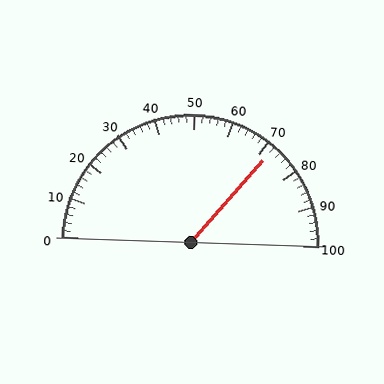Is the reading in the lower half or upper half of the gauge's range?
The reading is in the upper half of the range (0 to 100).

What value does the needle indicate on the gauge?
The needle indicates approximately 72.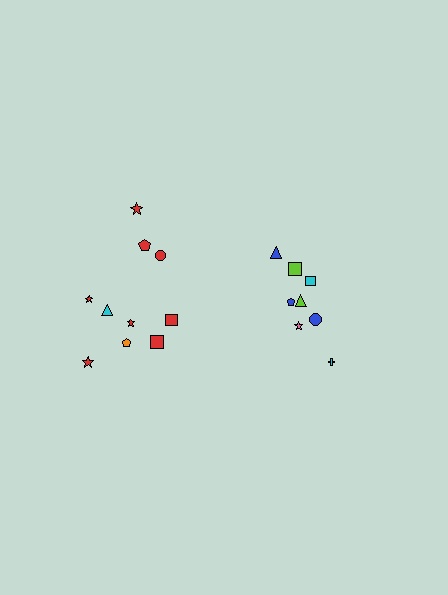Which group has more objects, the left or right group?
The left group.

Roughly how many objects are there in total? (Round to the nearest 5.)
Roughly 20 objects in total.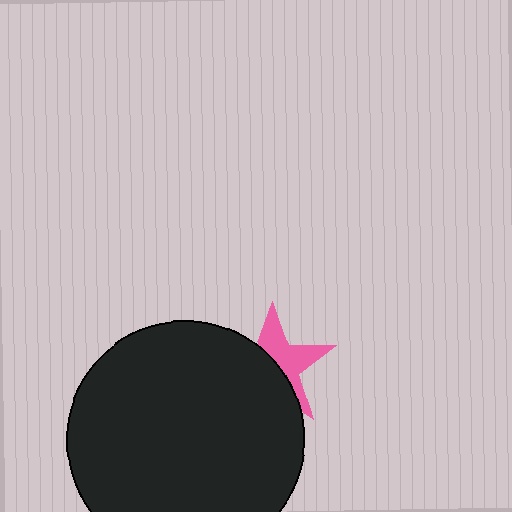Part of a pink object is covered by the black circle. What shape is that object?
It is a star.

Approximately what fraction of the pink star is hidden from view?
Roughly 54% of the pink star is hidden behind the black circle.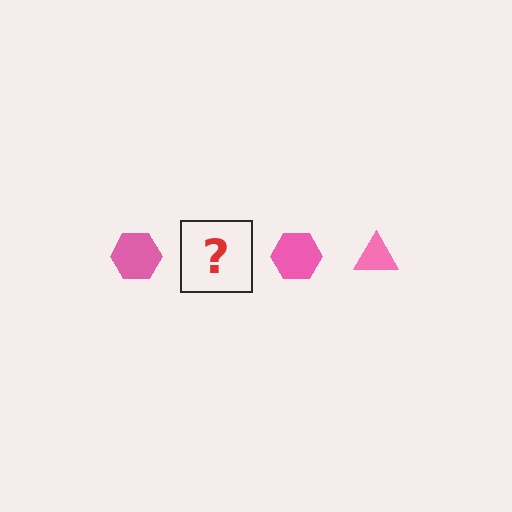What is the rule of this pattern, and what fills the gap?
The rule is that the pattern cycles through hexagon, triangle shapes in pink. The gap should be filled with a pink triangle.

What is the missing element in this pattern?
The missing element is a pink triangle.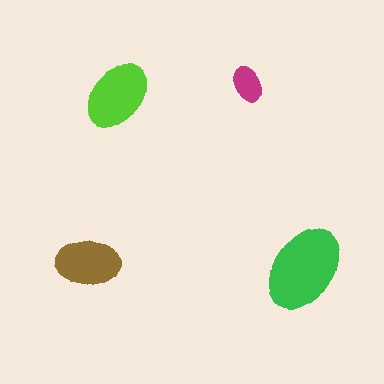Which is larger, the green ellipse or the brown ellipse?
The green one.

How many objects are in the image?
There are 4 objects in the image.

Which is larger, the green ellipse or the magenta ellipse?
The green one.